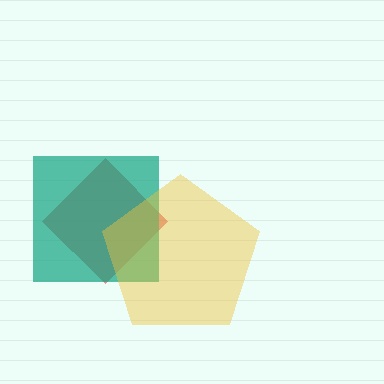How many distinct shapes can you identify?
There are 3 distinct shapes: a red diamond, a teal square, a yellow pentagon.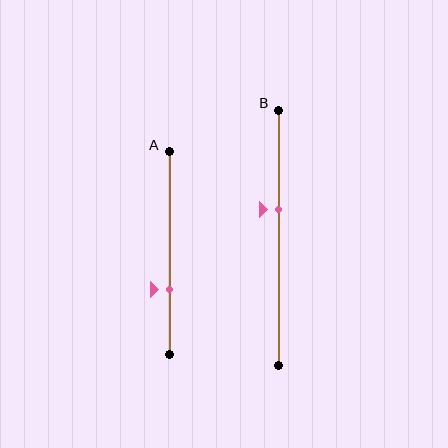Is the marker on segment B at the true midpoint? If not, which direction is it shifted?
No, the marker on segment B is shifted upward by about 11% of the segment length.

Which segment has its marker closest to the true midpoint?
Segment B has its marker closest to the true midpoint.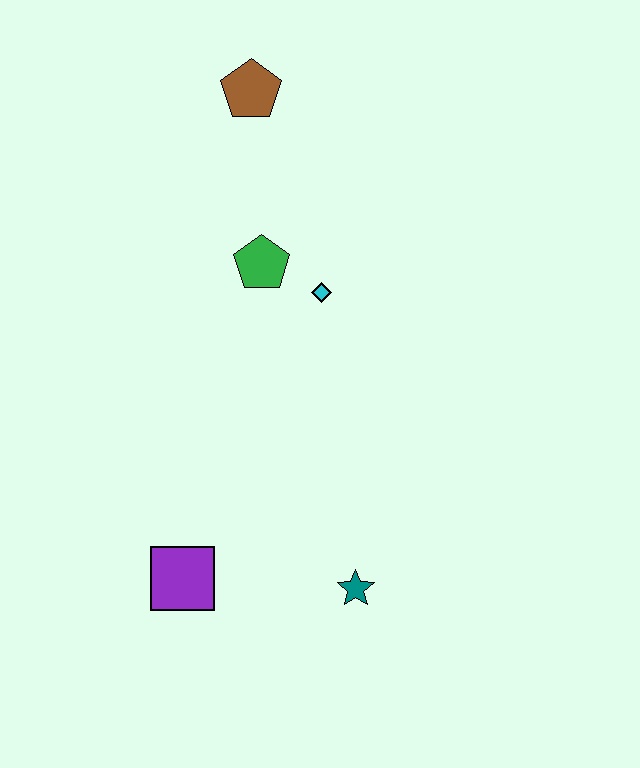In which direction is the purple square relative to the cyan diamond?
The purple square is below the cyan diamond.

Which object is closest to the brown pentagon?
The green pentagon is closest to the brown pentagon.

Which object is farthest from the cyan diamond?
The purple square is farthest from the cyan diamond.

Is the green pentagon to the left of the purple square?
No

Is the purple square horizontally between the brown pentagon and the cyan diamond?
No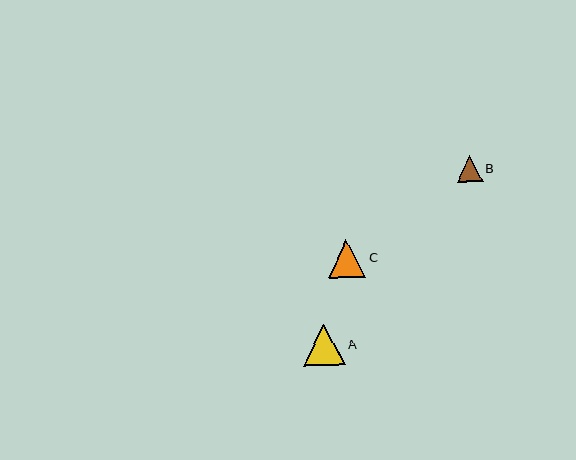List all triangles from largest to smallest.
From largest to smallest: A, C, B.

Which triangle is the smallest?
Triangle B is the smallest with a size of approximately 25 pixels.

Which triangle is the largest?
Triangle A is the largest with a size of approximately 41 pixels.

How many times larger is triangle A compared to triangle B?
Triangle A is approximately 1.6 times the size of triangle B.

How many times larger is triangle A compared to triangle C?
Triangle A is approximately 1.1 times the size of triangle C.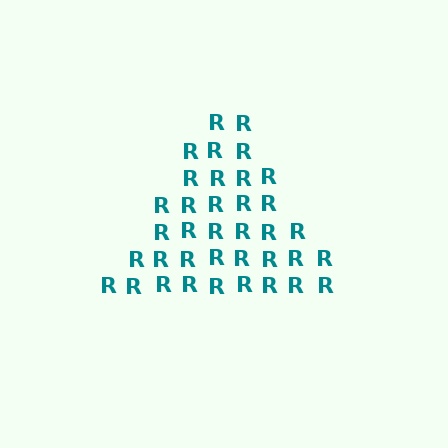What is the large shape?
The large shape is a triangle.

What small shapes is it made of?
It is made of small letter R's.